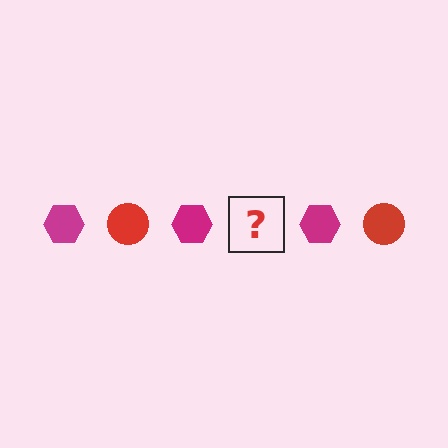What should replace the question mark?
The question mark should be replaced with a red circle.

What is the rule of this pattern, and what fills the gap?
The rule is that the pattern alternates between magenta hexagon and red circle. The gap should be filled with a red circle.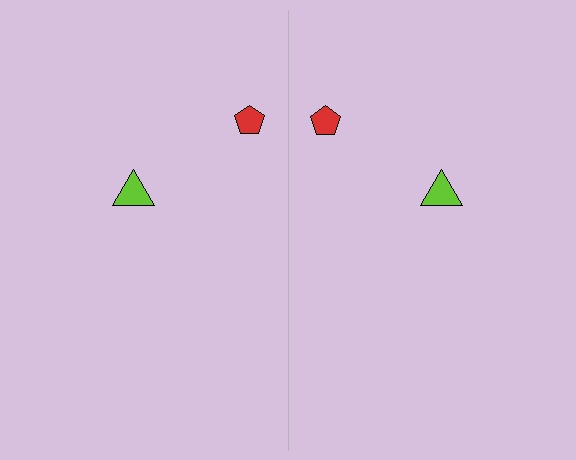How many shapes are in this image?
There are 4 shapes in this image.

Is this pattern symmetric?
Yes, this pattern has bilateral (reflection) symmetry.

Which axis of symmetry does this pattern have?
The pattern has a vertical axis of symmetry running through the center of the image.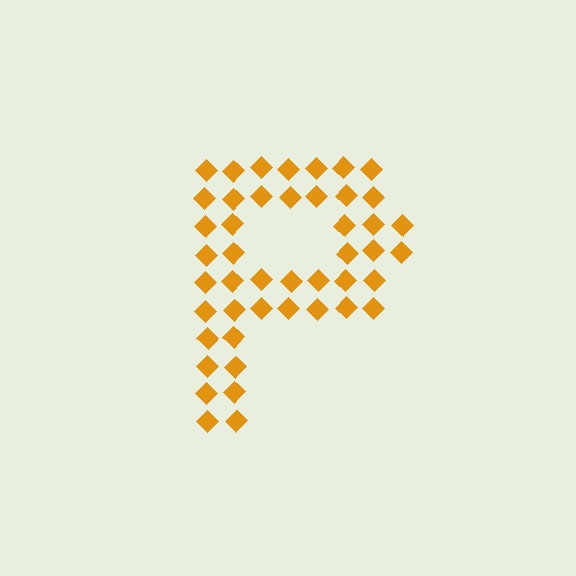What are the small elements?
The small elements are diamonds.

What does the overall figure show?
The overall figure shows the letter P.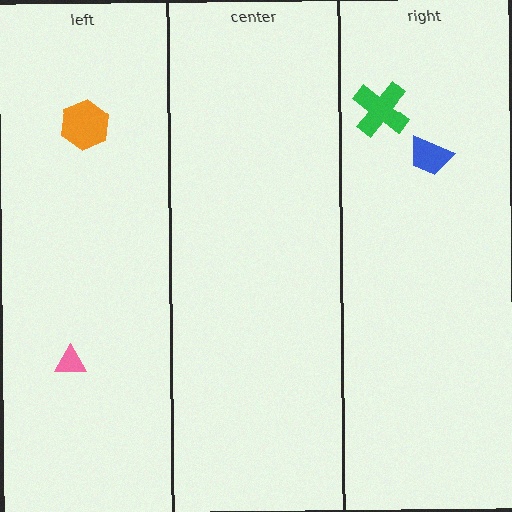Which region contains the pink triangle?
The left region.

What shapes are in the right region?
The green cross, the blue trapezoid.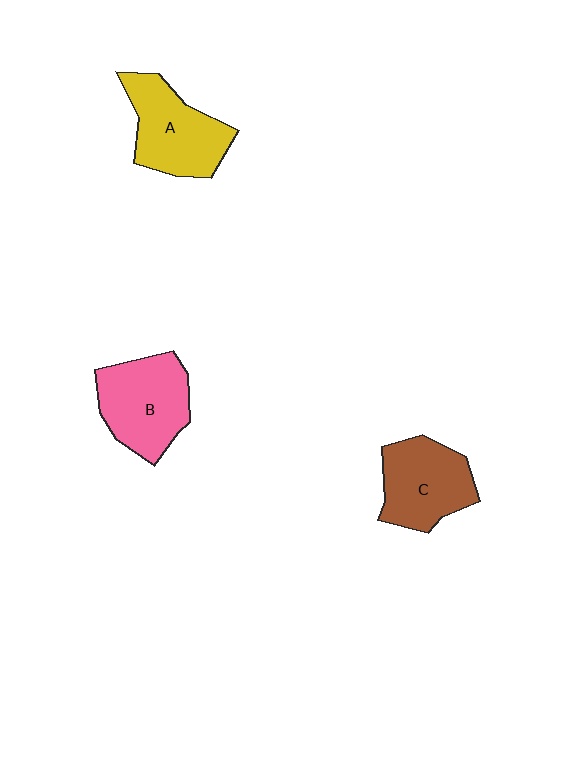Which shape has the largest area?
Shape B (pink).